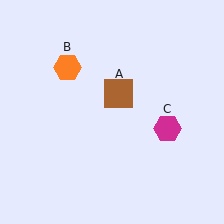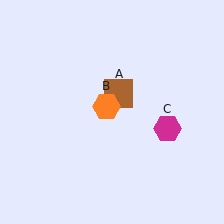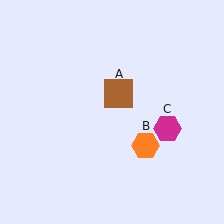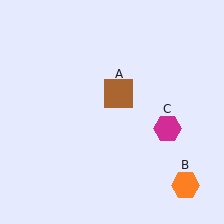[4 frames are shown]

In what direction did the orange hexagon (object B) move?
The orange hexagon (object B) moved down and to the right.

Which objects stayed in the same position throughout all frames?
Brown square (object A) and magenta hexagon (object C) remained stationary.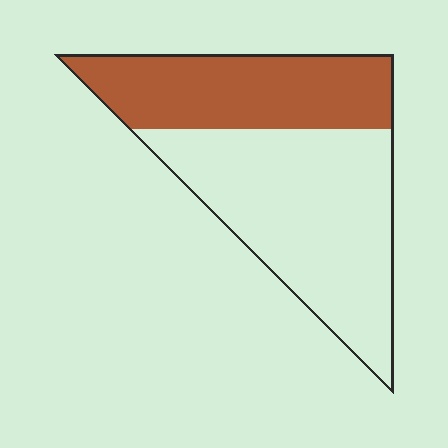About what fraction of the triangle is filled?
About two fifths (2/5).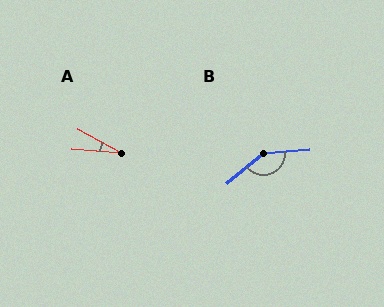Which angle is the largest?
B, at approximately 145 degrees.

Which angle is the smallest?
A, at approximately 24 degrees.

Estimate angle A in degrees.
Approximately 24 degrees.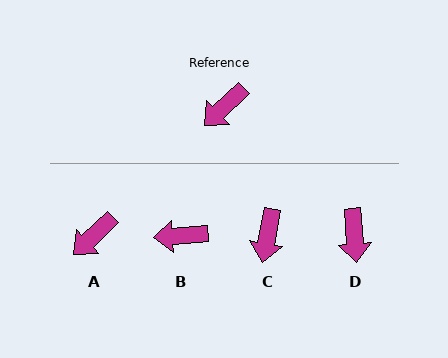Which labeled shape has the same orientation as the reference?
A.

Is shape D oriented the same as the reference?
No, it is off by about 51 degrees.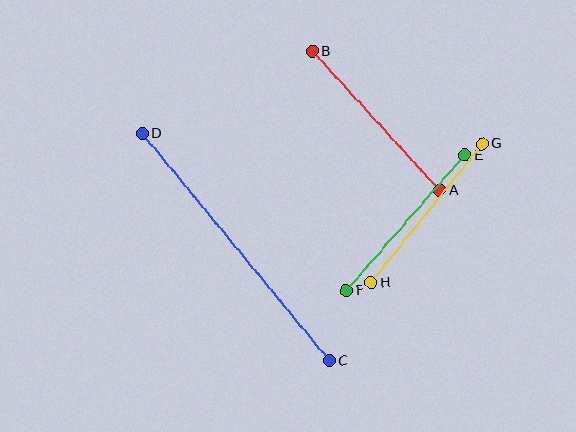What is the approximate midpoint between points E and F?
The midpoint is at approximately (406, 223) pixels.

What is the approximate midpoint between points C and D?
The midpoint is at approximately (236, 247) pixels.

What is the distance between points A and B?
The distance is approximately 189 pixels.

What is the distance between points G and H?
The distance is approximately 178 pixels.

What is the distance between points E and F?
The distance is approximately 180 pixels.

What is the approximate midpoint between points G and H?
The midpoint is at approximately (427, 213) pixels.